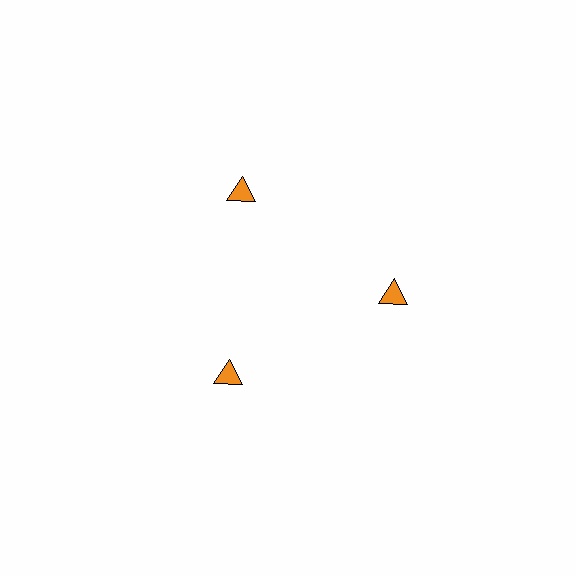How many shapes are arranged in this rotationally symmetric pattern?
There are 3 shapes, arranged in 3 groups of 1.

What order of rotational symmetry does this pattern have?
This pattern has 3-fold rotational symmetry.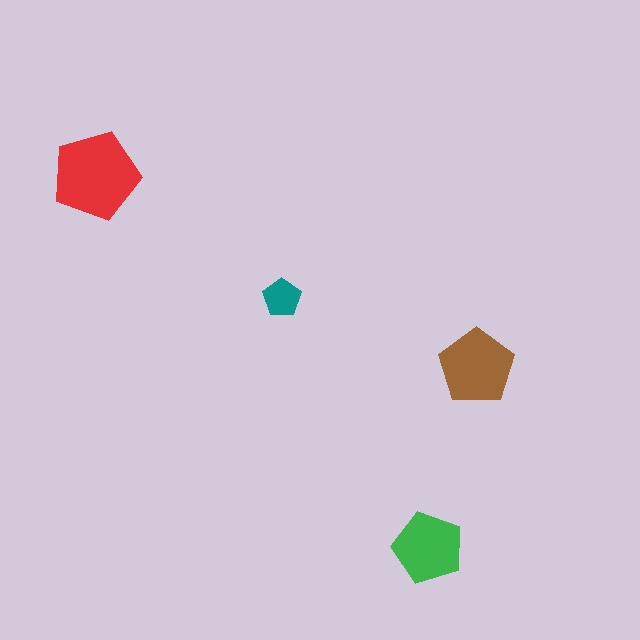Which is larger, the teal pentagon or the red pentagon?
The red one.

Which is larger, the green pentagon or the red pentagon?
The red one.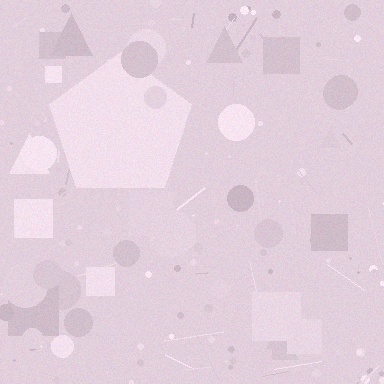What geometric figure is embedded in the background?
A pentagon is embedded in the background.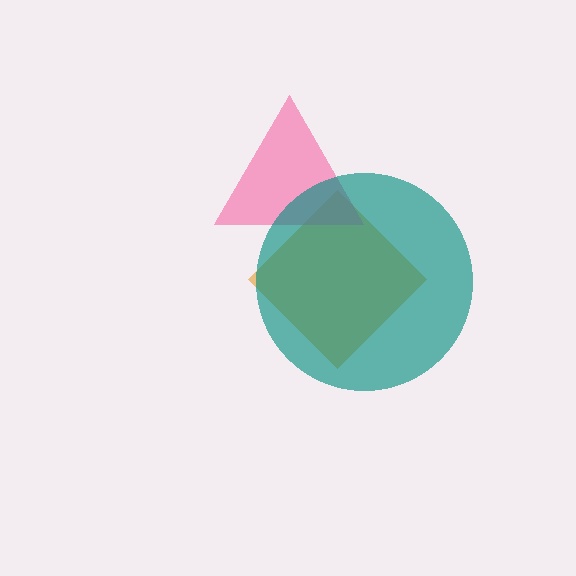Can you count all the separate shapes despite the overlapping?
Yes, there are 3 separate shapes.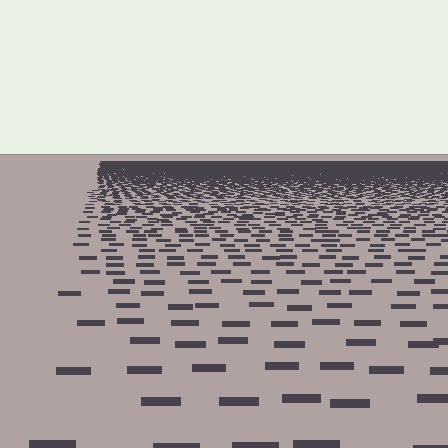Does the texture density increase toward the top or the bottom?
Density increases toward the top.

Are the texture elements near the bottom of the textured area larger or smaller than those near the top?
Larger. Near the bottom, elements are closer to the viewer and appear at a bigger on-screen size.